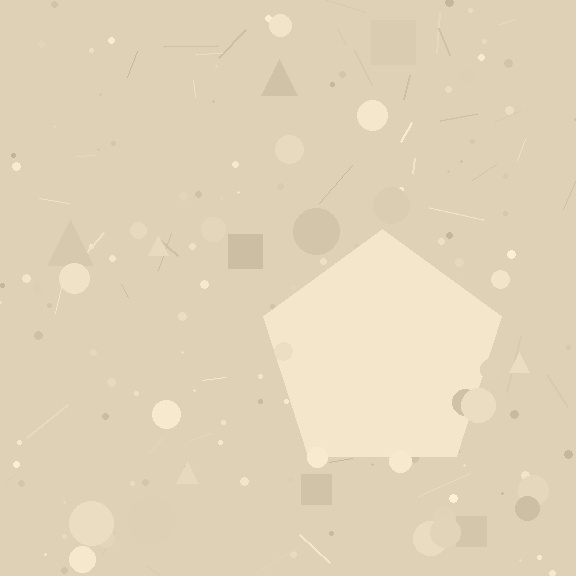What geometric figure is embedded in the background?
A pentagon is embedded in the background.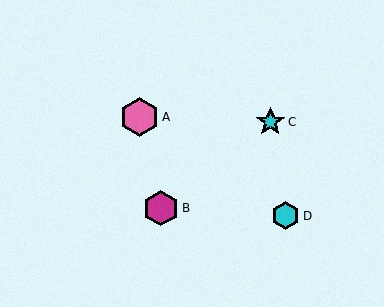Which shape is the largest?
The pink hexagon (labeled A) is the largest.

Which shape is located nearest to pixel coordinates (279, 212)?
The cyan hexagon (labeled D) at (286, 216) is nearest to that location.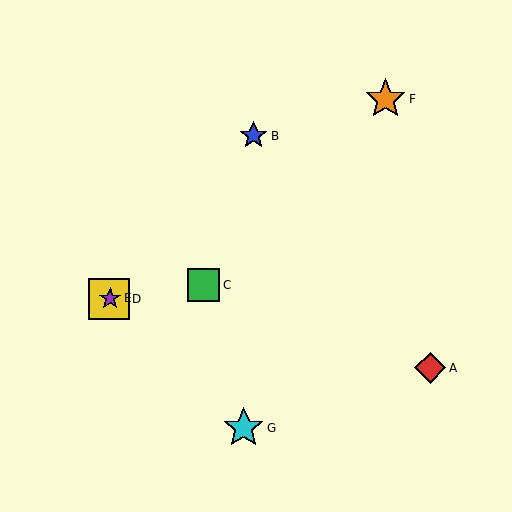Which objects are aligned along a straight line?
Objects D, E, F are aligned along a straight line.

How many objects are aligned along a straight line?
3 objects (D, E, F) are aligned along a straight line.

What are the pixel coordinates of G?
Object G is at (244, 428).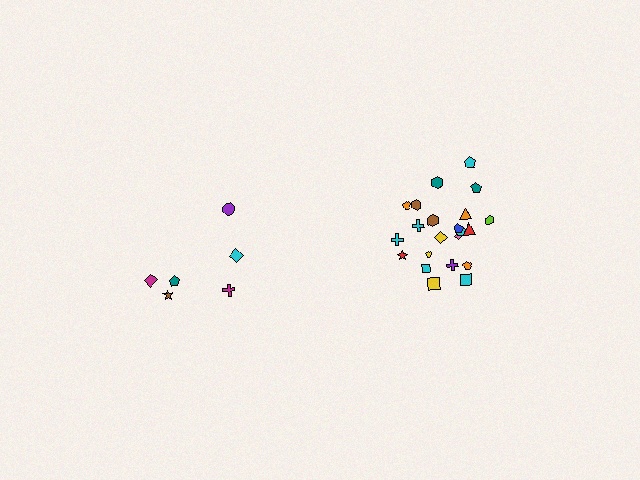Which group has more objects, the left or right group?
The right group.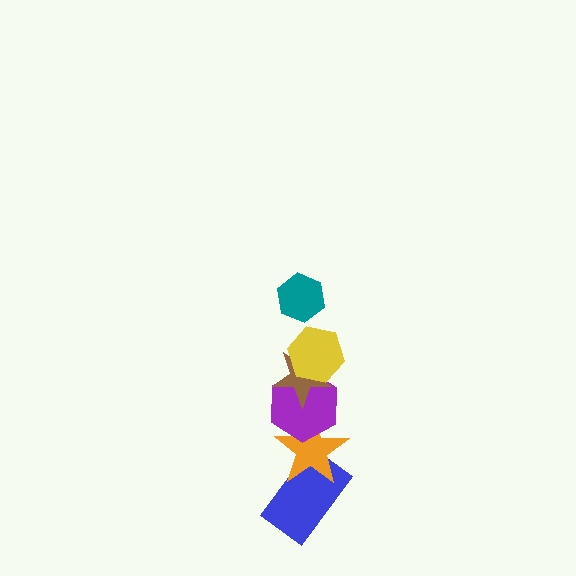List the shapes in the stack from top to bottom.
From top to bottom: the teal hexagon, the yellow hexagon, the brown star, the purple hexagon, the orange star, the blue rectangle.